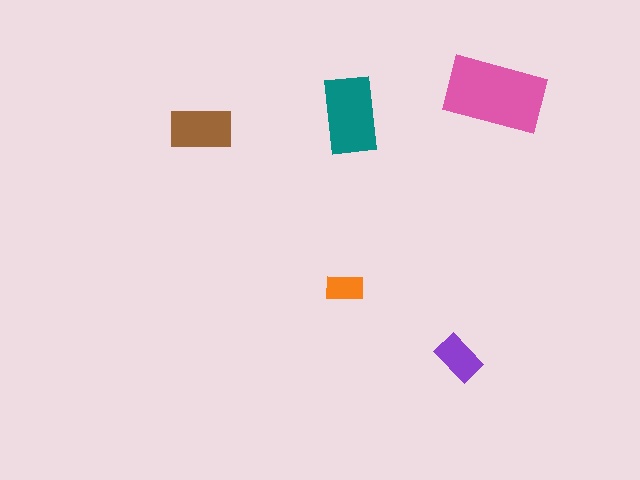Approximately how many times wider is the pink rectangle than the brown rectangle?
About 1.5 times wider.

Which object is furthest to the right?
The pink rectangle is rightmost.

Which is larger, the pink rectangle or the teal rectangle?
The pink one.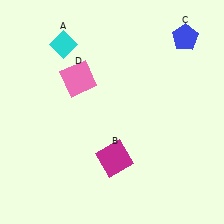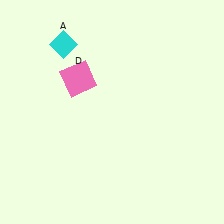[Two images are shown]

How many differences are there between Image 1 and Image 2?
There are 2 differences between the two images.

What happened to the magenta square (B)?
The magenta square (B) was removed in Image 2. It was in the bottom-right area of Image 1.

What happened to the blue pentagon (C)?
The blue pentagon (C) was removed in Image 2. It was in the top-right area of Image 1.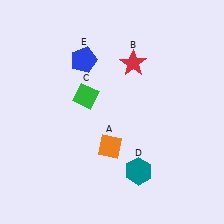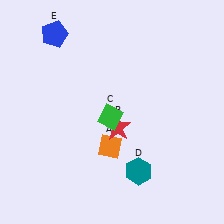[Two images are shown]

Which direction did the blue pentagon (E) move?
The blue pentagon (E) moved left.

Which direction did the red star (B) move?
The red star (B) moved down.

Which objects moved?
The objects that moved are: the red star (B), the green diamond (C), the blue pentagon (E).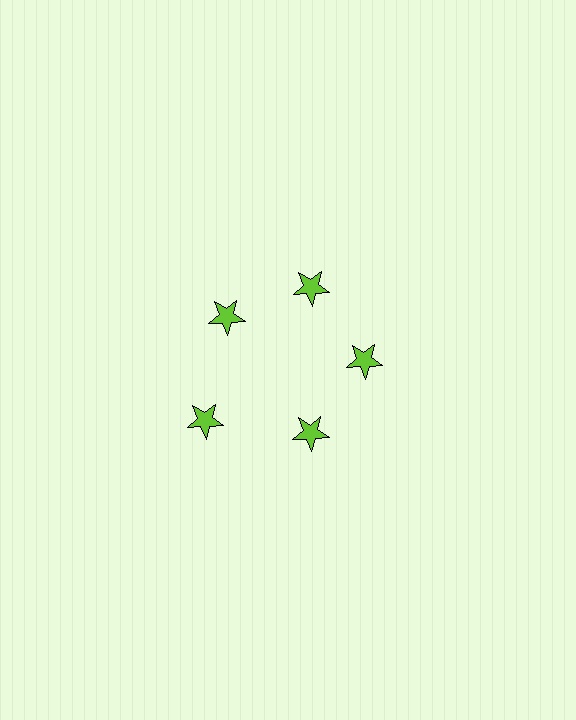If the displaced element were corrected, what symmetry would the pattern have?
It would have 5-fold rotational symmetry — the pattern would map onto itself every 72 degrees.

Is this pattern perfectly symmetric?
No. The 5 lime stars are arranged in a ring, but one element near the 8 o'clock position is pushed outward from the center, breaking the 5-fold rotational symmetry.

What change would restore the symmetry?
The symmetry would be restored by moving it inward, back onto the ring so that all 5 stars sit at equal angles and equal distance from the center.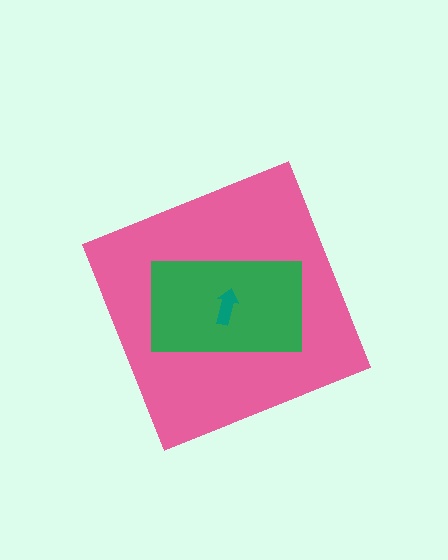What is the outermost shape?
The pink diamond.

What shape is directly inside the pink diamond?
The green rectangle.